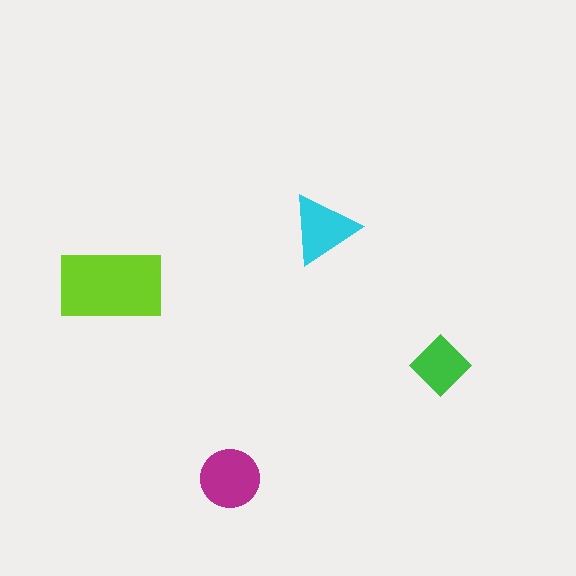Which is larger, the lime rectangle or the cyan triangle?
The lime rectangle.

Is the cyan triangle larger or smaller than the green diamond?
Larger.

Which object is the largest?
The lime rectangle.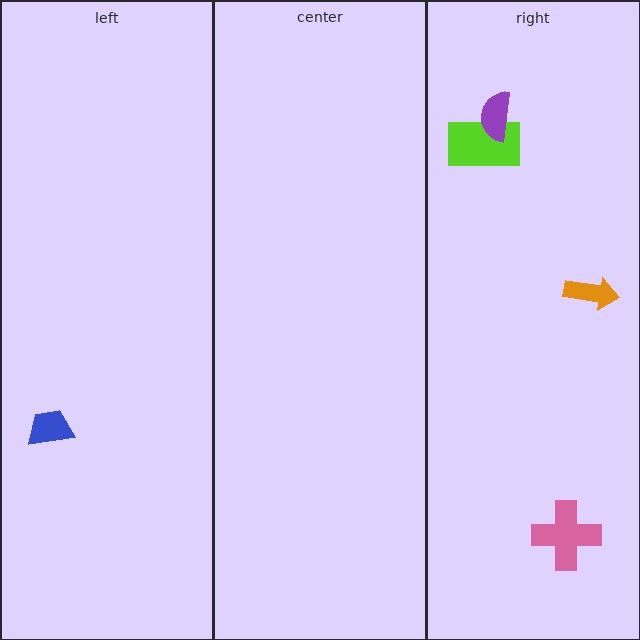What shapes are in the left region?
The blue trapezoid.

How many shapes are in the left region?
1.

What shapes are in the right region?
The lime rectangle, the purple semicircle, the pink cross, the orange arrow.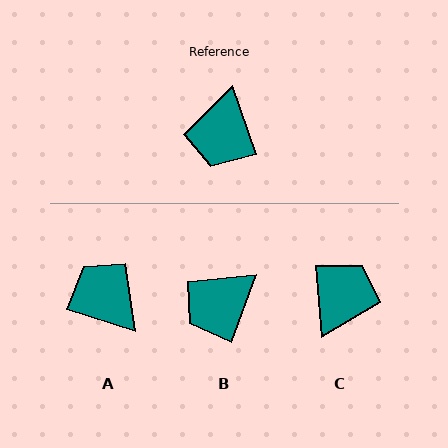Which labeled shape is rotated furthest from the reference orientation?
C, about 166 degrees away.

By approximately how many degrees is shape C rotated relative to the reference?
Approximately 166 degrees counter-clockwise.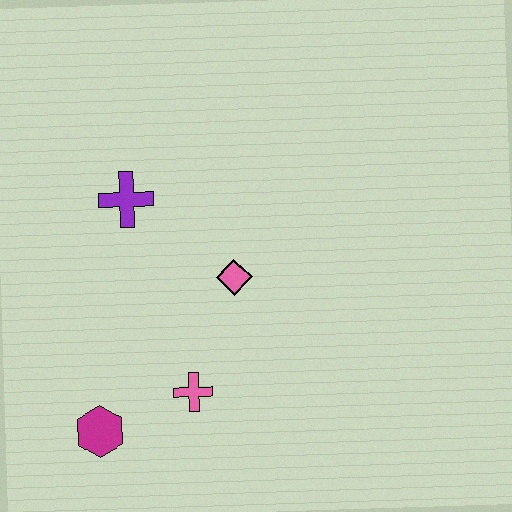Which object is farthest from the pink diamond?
The magenta hexagon is farthest from the pink diamond.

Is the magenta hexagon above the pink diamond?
No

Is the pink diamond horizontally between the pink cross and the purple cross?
No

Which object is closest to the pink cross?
The magenta hexagon is closest to the pink cross.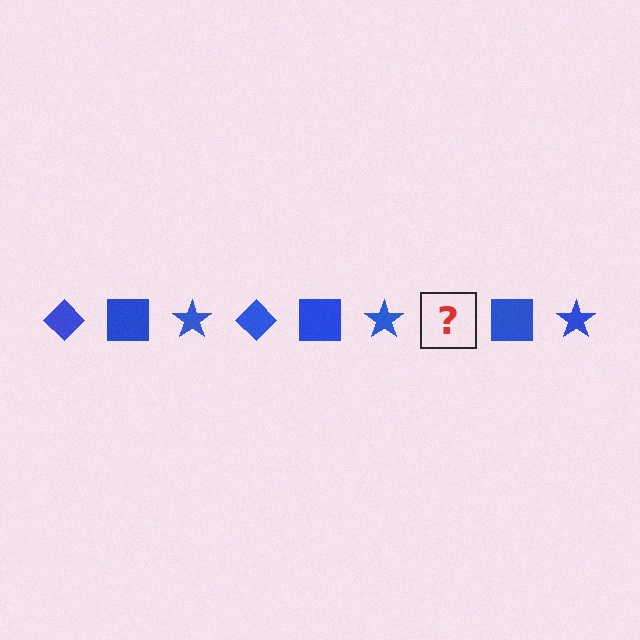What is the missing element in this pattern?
The missing element is a blue diamond.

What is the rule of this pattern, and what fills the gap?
The rule is that the pattern cycles through diamond, square, star shapes in blue. The gap should be filled with a blue diamond.